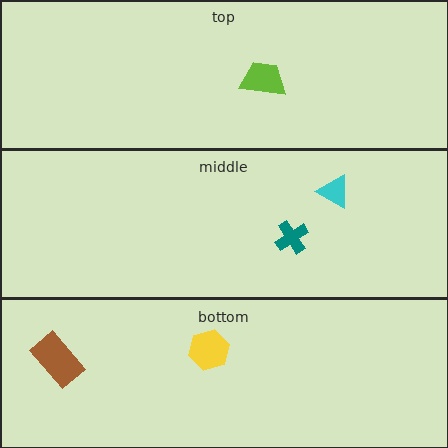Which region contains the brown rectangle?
The bottom region.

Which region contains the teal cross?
The middle region.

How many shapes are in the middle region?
2.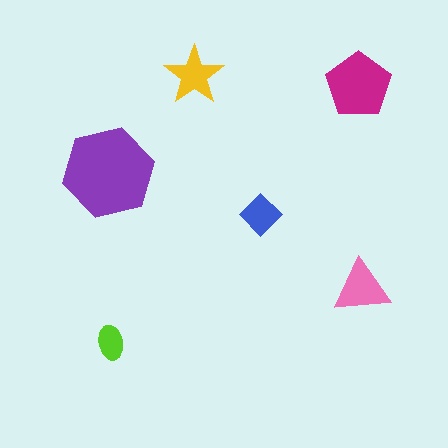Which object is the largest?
The purple hexagon.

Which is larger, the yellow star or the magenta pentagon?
The magenta pentagon.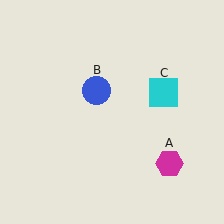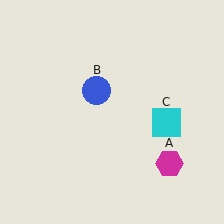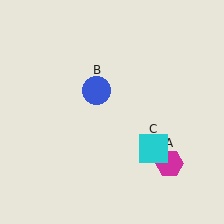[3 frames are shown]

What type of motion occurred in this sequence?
The cyan square (object C) rotated clockwise around the center of the scene.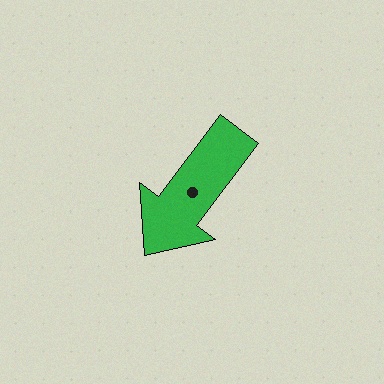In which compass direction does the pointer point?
Southwest.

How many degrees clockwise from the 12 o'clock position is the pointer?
Approximately 217 degrees.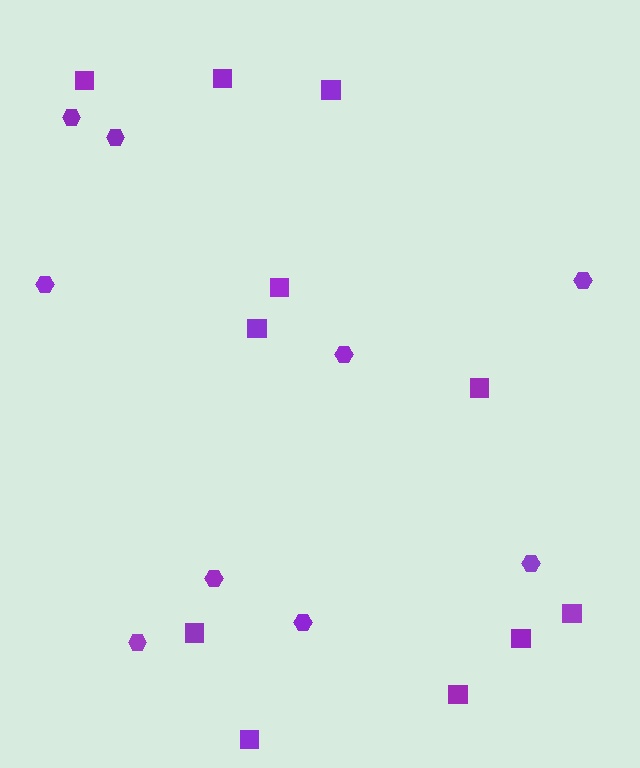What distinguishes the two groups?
There are 2 groups: one group of squares (11) and one group of hexagons (9).